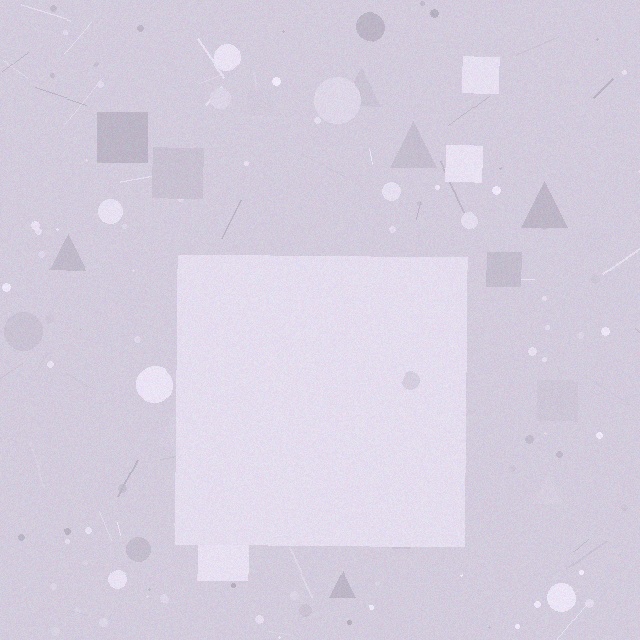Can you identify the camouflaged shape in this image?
The camouflaged shape is a square.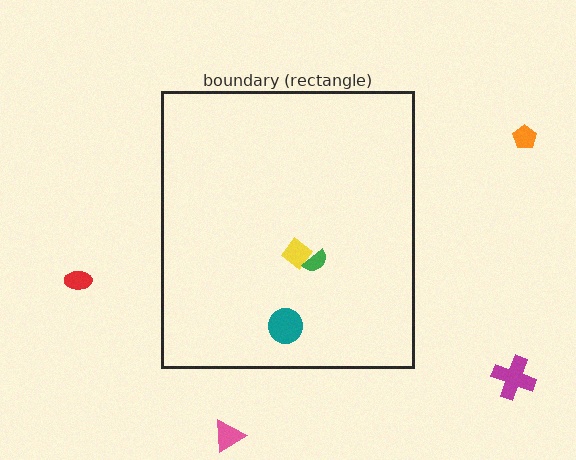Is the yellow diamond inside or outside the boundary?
Inside.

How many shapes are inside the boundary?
3 inside, 4 outside.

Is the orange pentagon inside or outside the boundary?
Outside.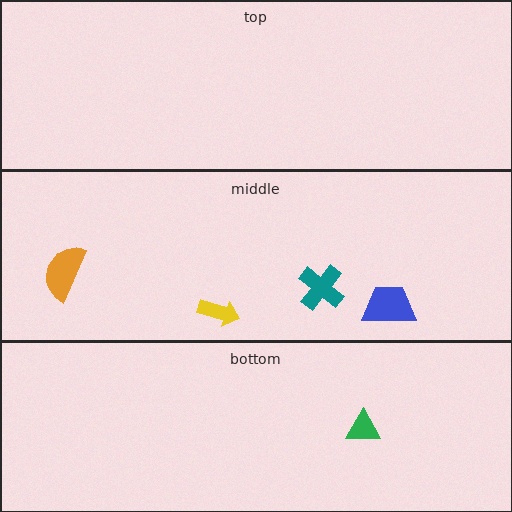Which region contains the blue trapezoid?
The middle region.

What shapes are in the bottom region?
The green triangle.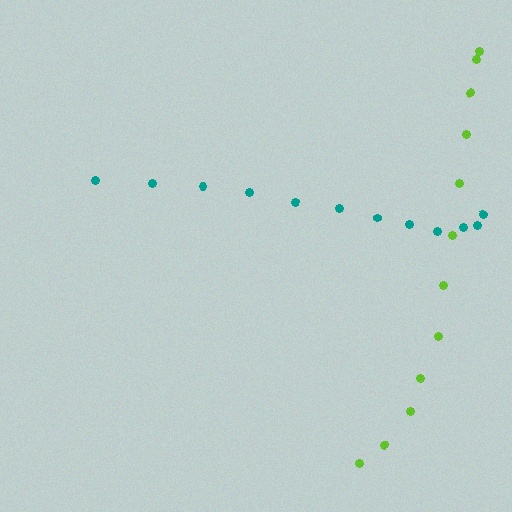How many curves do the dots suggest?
There are 2 distinct paths.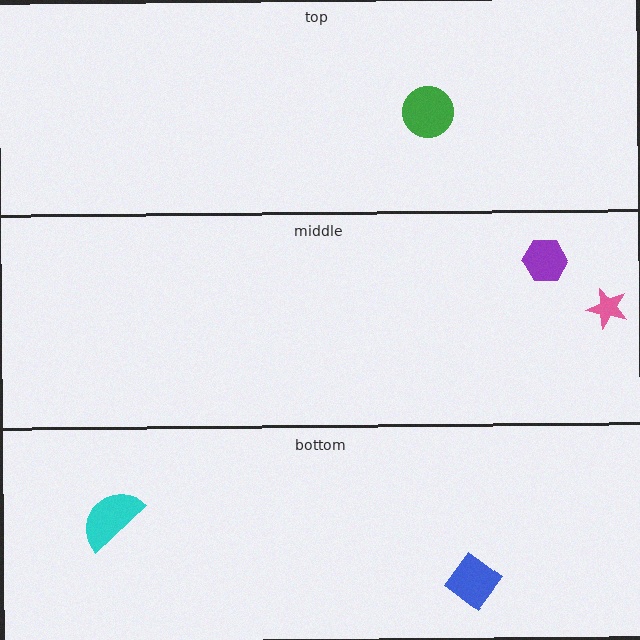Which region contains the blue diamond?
The bottom region.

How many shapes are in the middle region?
2.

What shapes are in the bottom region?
The blue diamond, the cyan semicircle.